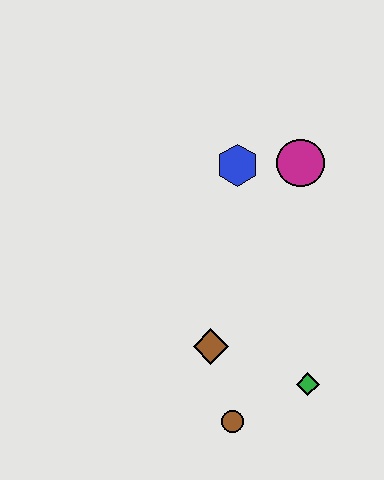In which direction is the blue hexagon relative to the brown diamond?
The blue hexagon is above the brown diamond.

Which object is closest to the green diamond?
The brown circle is closest to the green diamond.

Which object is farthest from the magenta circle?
The brown circle is farthest from the magenta circle.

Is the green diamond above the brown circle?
Yes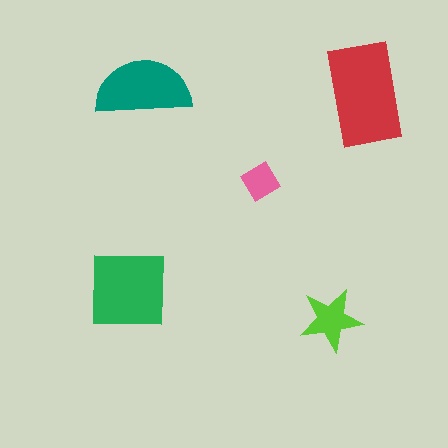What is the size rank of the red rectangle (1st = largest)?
1st.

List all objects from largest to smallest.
The red rectangle, the green square, the teal semicircle, the lime star, the pink diamond.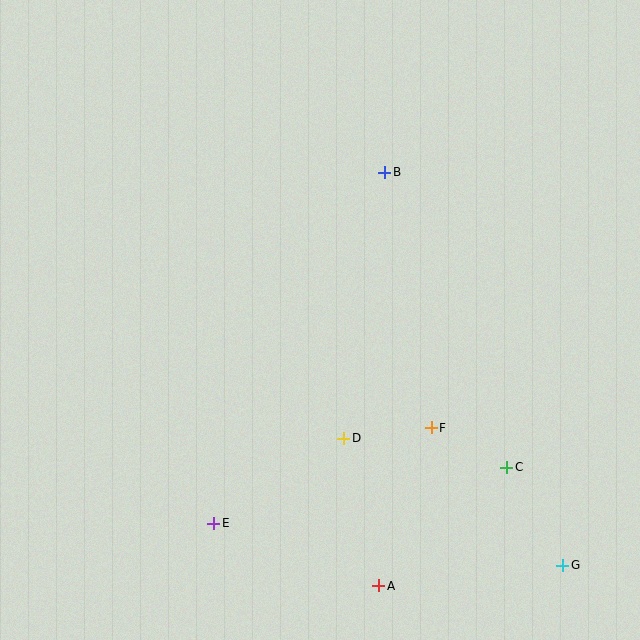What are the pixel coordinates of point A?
Point A is at (379, 586).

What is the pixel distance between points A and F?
The distance between A and F is 167 pixels.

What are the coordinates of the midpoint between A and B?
The midpoint between A and B is at (382, 379).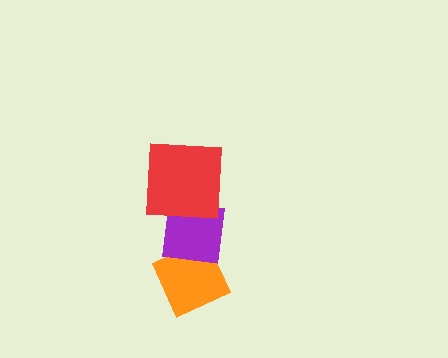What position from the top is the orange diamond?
The orange diamond is 3rd from the top.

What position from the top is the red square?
The red square is 1st from the top.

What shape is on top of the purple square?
The red square is on top of the purple square.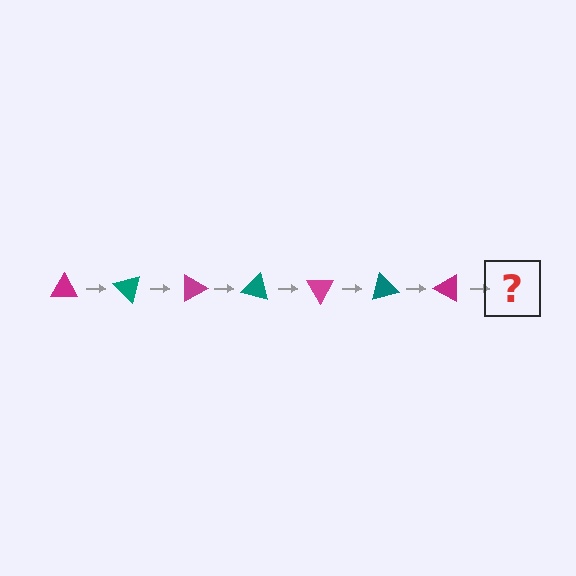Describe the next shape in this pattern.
It should be a teal triangle, rotated 315 degrees from the start.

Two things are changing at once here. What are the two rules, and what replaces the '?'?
The two rules are that it rotates 45 degrees each step and the color cycles through magenta and teal. The '?' should be a teal triangle, rotated 315 degrees from the start.